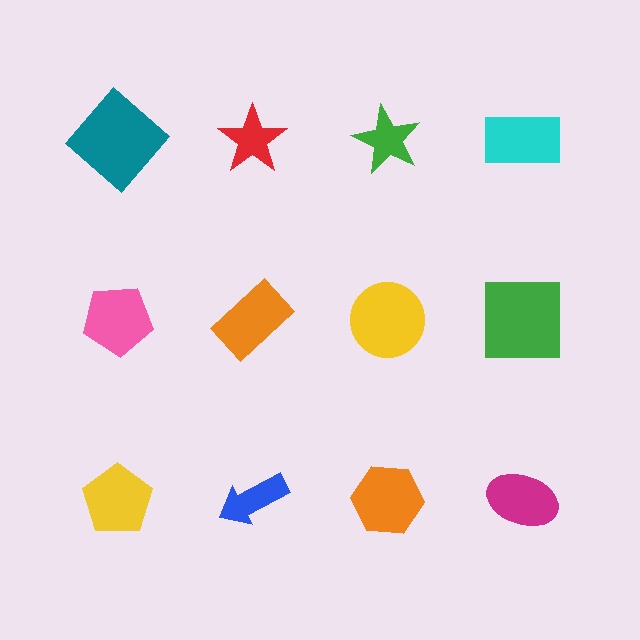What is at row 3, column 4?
A magenta ellipse.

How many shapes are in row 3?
4 shapes.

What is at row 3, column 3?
An orange hexagon.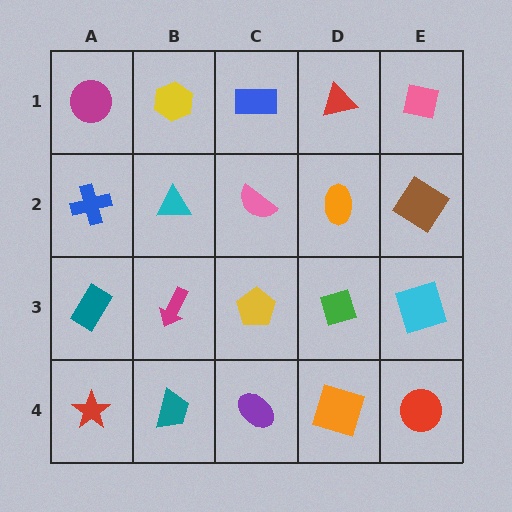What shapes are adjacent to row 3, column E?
A brown diamond (row 2, column E), a red circle (row 4, column E), a green diamond (row 3, column D).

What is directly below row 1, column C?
A pink semicircle.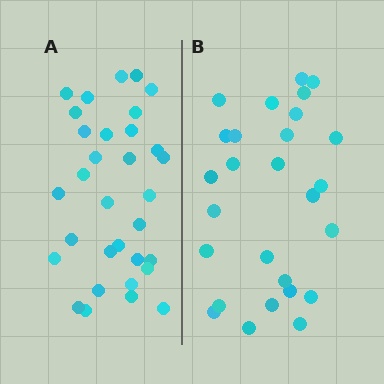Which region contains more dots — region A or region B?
Region A (the left region) has more dots.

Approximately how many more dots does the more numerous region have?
Region A has about 5 more dots than region B.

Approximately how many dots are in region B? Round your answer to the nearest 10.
About 30 dots. (The exact count is 27, which rounds to 30.)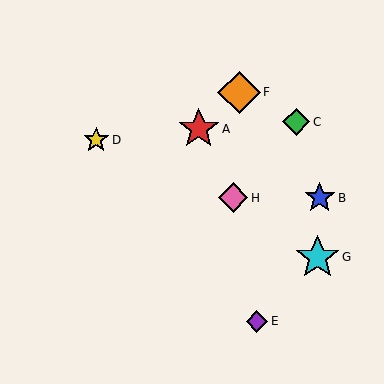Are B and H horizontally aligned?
Yes, both are at y≈198.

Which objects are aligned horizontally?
Objects B, H are aligned horizontally.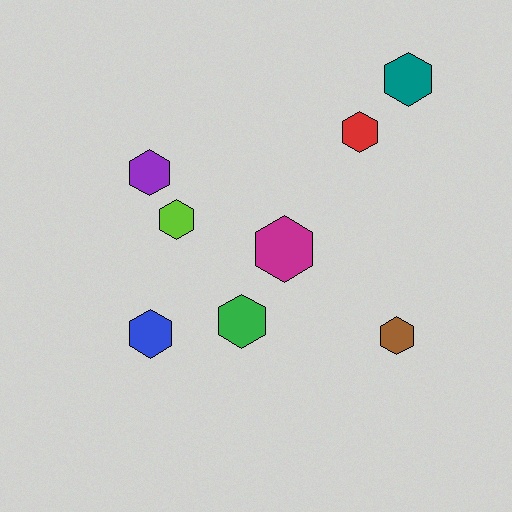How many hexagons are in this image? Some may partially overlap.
There are 8 hexagons.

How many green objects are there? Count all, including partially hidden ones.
There is 1 green object.